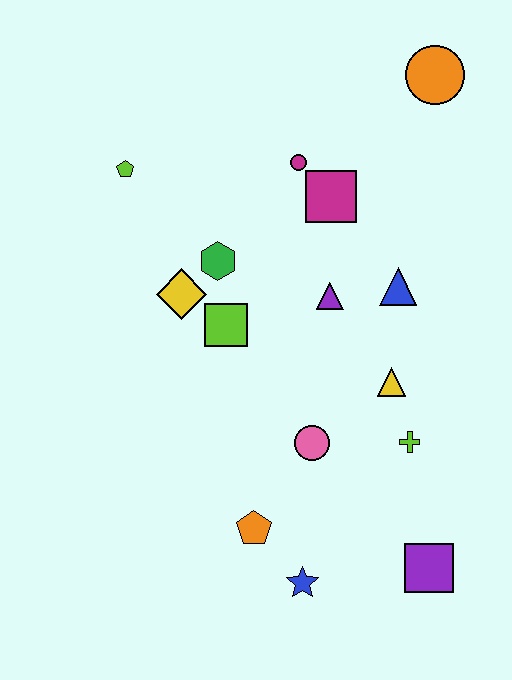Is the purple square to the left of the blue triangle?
No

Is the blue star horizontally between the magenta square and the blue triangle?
No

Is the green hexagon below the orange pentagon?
No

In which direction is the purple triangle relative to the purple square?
The purple triangle is above the purple square.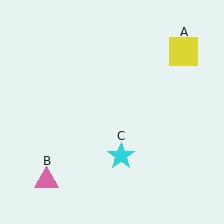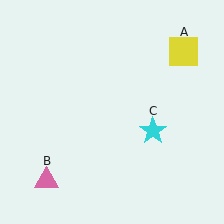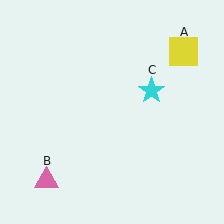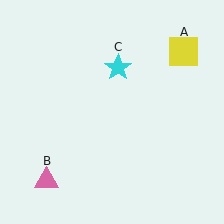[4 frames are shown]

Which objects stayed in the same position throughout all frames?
Yellow square (object A) and pink triangle (object B) remained stationary.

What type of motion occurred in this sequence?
The cyan star (object C) rotated counterclockwise around the center of the scene.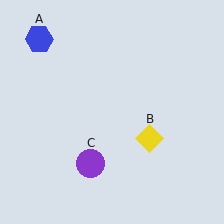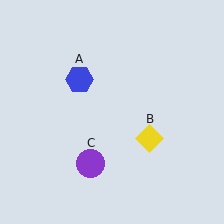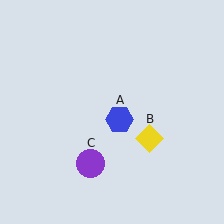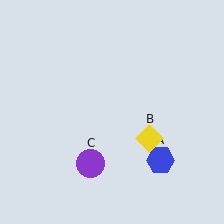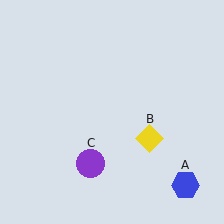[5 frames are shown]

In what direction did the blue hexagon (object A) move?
The blue hexagon (object A) moved down and to the right.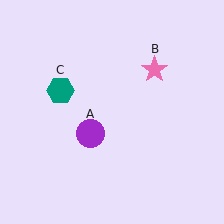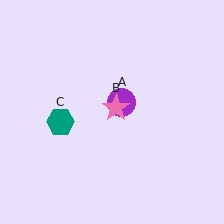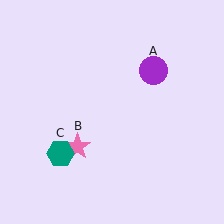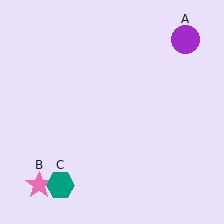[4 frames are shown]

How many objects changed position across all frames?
3 objects changed position: purple circle (object A), pink star (object B), teal hexagon (object C).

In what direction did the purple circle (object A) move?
The purple circle (object A) moved up and to the right.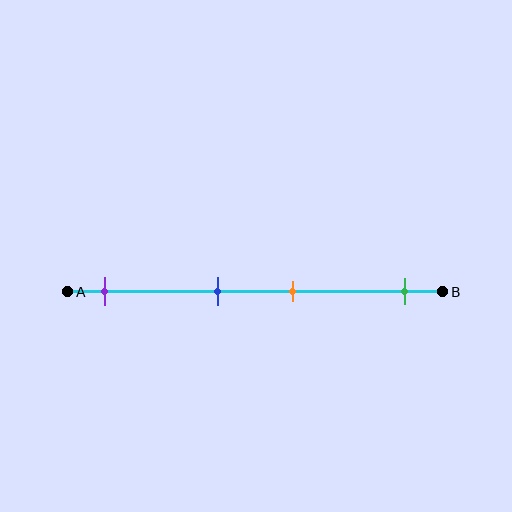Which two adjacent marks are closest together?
The blue and orange marks are the closest adjacent pair.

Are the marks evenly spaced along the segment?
No, the marks are not evenly spaced.